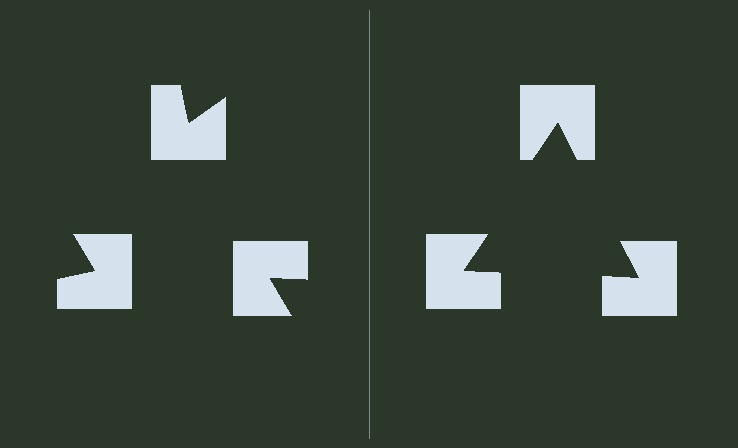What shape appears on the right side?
An illusory triangle.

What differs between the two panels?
The notched squares are positioned identically on both sides; only the wedge orientations differ. On the right they align to a triangle; on the left they are misaligned.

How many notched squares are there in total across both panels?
6 — 3 on each side.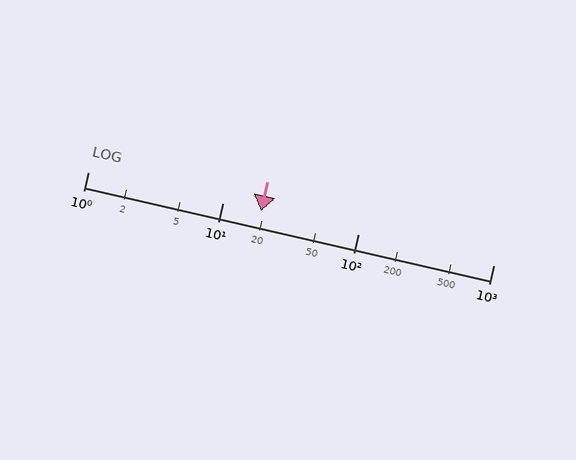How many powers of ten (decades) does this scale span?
The scale spans 3 decades, from 1 to 1000.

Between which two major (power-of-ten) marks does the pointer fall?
The pointer is between 10 and 100.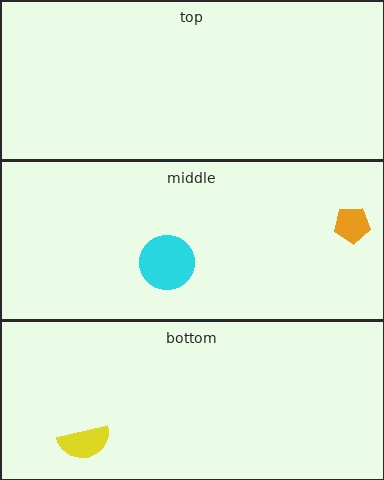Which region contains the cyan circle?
The middle region.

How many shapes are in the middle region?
2.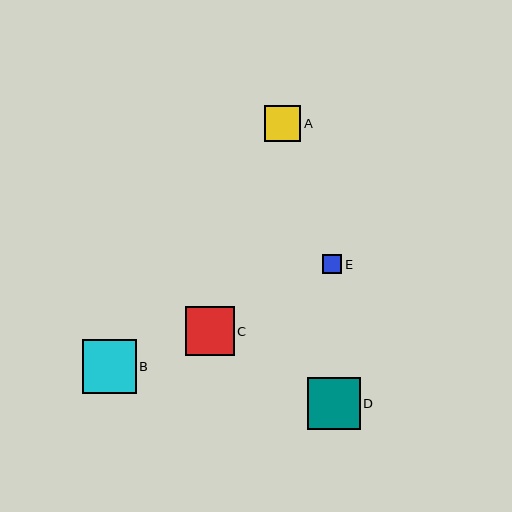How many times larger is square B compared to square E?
Square B is approximately 2.7 times the size of square E.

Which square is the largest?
Square B is the largest with a size of approximately 53 pixels.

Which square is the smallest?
Square E is the smallest with a size of approximately 19 pixels.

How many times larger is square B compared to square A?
Square B is approximately 1.5 times the size of square A.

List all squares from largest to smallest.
From largest to smallest: B, D, C, A, E.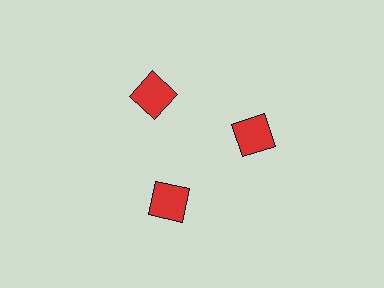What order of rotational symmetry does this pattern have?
This pattern has 3-fold rotational symmetry.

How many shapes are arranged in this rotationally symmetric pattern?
There are 3 shapes, arranged in 3 groups of 1.